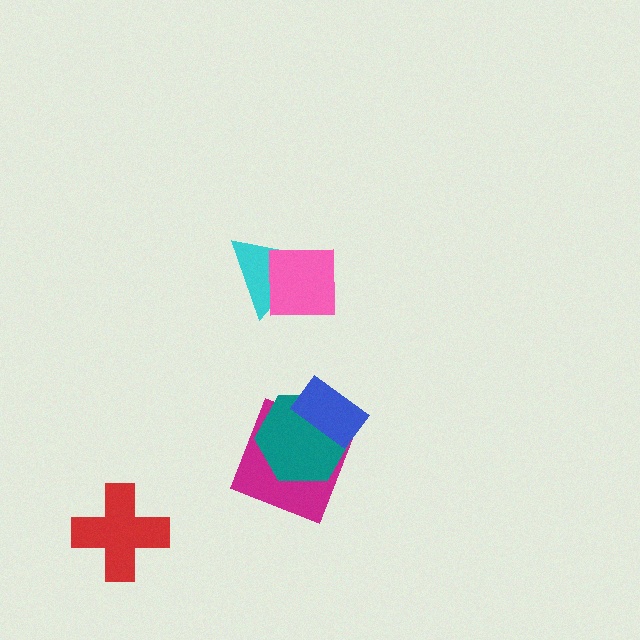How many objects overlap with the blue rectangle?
2 objects overlap with the blue rectangle.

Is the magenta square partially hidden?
Yes, it is partially covered by another shape.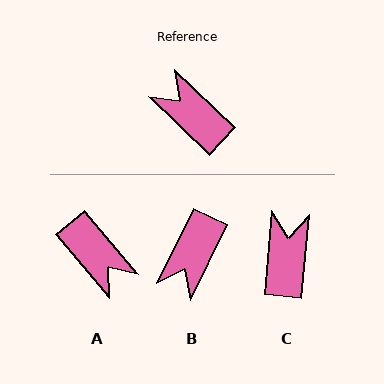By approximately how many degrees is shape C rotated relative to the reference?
Approximately 51 degrees clockwise.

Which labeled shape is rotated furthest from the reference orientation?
A, about 174 degrees away.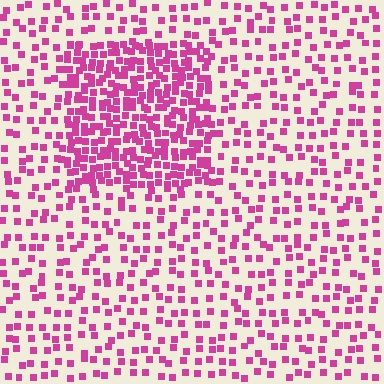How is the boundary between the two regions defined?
The boundary is defined by a change in element density (approximately 2.5x ratio). All elements are the same color, size, and shape.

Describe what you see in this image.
The image contains small magenta elements arranged at two different densities. A rectangle-shaped region is visible where the elements are more densely packed than the surrounding area.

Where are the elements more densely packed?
The elements are more densely packed inside the rectangle boundary.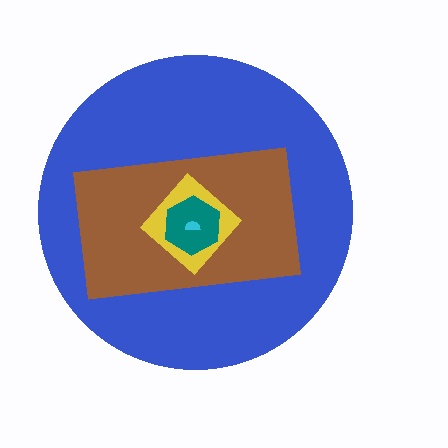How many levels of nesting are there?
5.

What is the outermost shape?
The blue circle.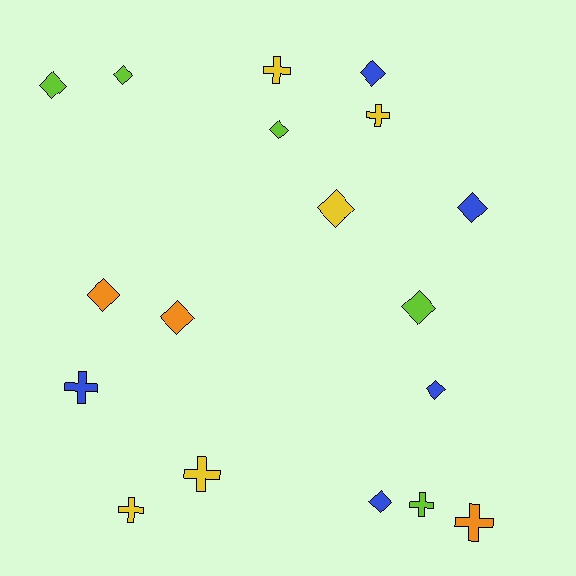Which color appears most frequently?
Yellow, with 5 objects.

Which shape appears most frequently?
Diamond, with 11 objects.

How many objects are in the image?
There are 18 objects.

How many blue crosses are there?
There is 1 blue cross.